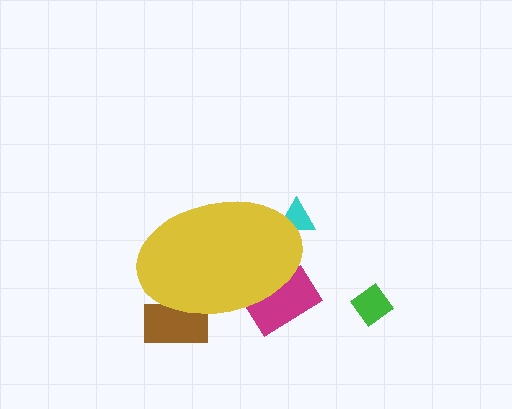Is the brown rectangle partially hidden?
Yes, the brown rectangle is partially hidden behind the yellow ellipse.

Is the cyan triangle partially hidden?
Yes, the cyan triangle is partially hidden behind the yellow ellipse.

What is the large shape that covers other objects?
A yellow ellipse.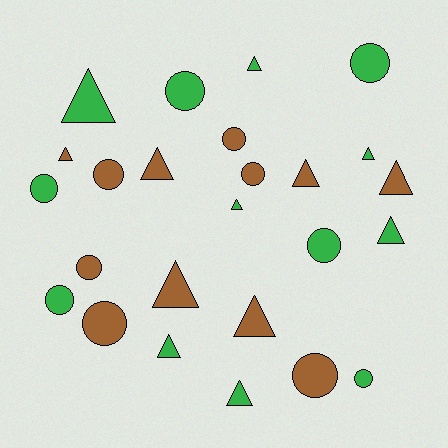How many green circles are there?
There are 6 green circles.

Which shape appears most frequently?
Triangle, with 13 objects.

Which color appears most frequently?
Green, with 13 objects.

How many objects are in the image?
There are 25 objects.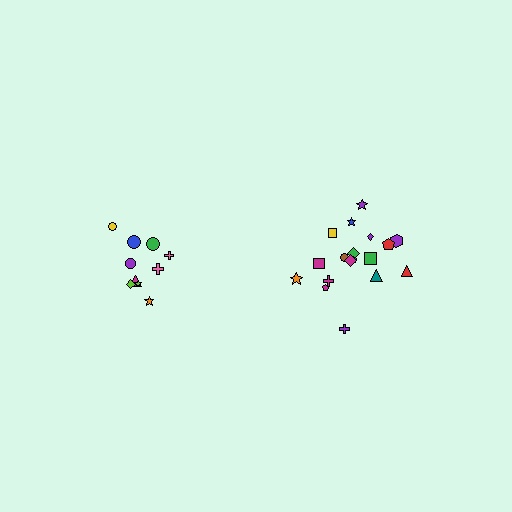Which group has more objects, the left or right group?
The right group.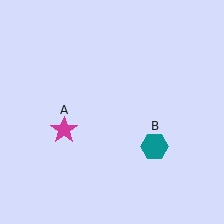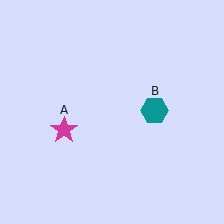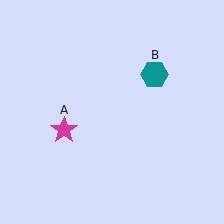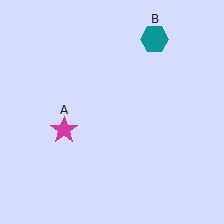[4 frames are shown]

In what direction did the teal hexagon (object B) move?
The teal hexagon (object B) moved up.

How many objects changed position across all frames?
1 object changed position: teal hexagon (object B).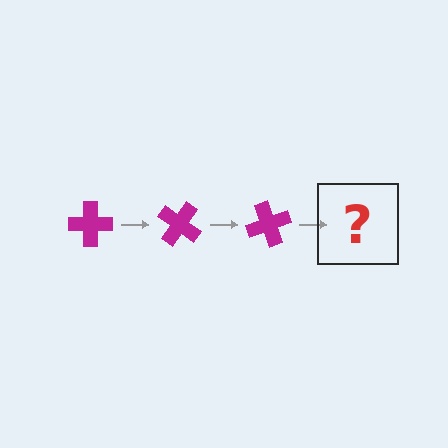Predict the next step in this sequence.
The next step is a magenta cross rotated 105 degrees.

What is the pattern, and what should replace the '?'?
The pattern is that the cross rotates 35 degrees each step. The '?' should be a magenta cross rotated 105 degrees.